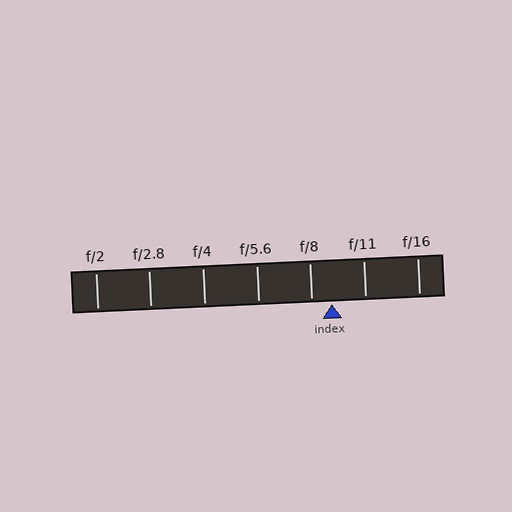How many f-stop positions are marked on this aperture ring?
There are 7 f-stop positions marked.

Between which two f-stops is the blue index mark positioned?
The index mark is between f/8 and f/11.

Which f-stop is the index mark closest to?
The index mark is closest to f/8.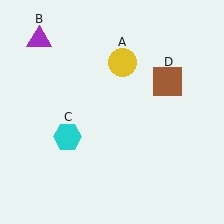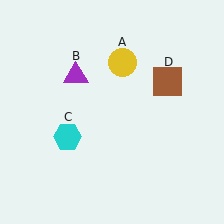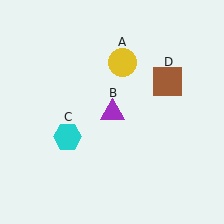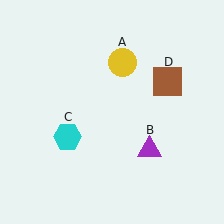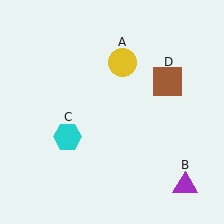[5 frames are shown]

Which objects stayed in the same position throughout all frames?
Yellow circle (object A) and cyan hexagon (object C) and brown square (object D) remained stationary.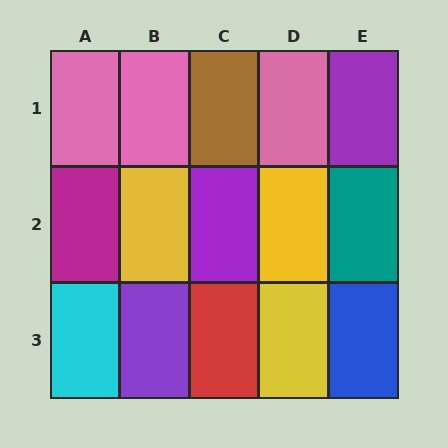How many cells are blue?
1 cell is blue.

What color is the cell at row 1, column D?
Pink.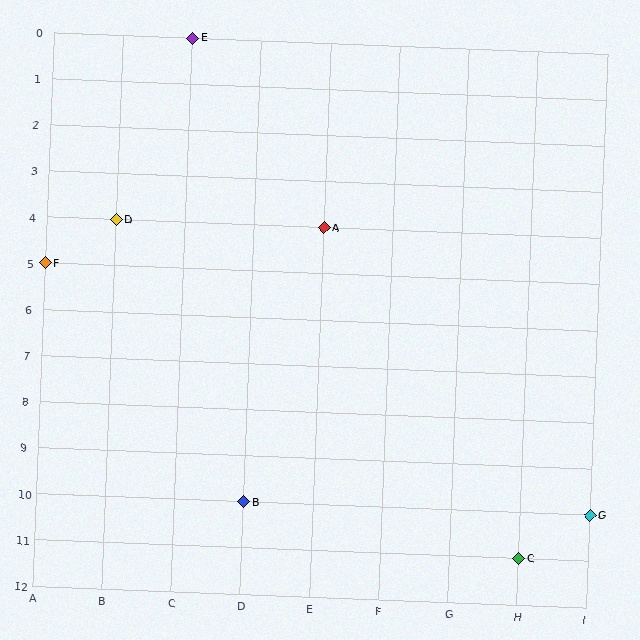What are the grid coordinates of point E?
Point E is at grid coordinates (C, 0).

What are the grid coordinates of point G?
Point G is at grid coordinates (I, 10).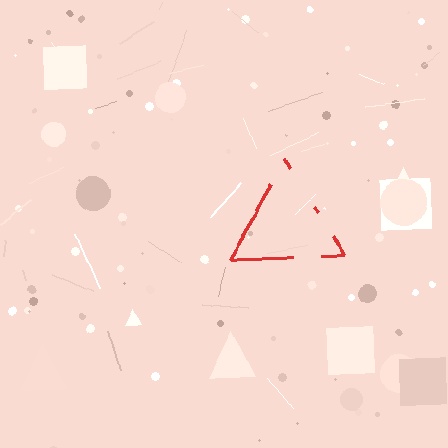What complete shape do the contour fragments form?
The contour fragments form a triangle.